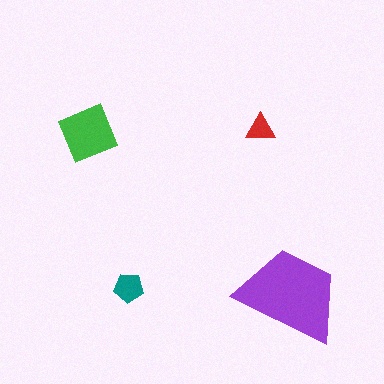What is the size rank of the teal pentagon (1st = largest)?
3rd.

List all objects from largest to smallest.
The purple trapezoid, the green square, the teal pentagon, the red triangle.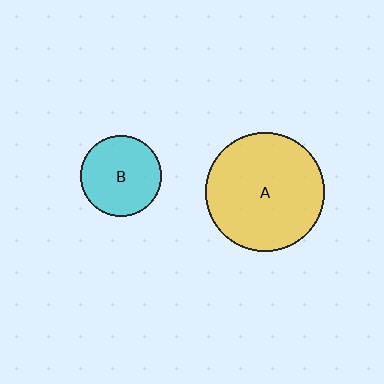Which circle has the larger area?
Circle A (yellow).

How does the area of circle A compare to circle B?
Approximately 2.1 times.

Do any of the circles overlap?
No, none of the circles overlap.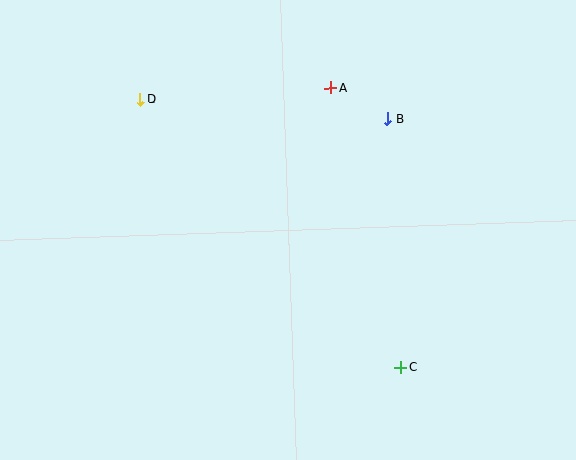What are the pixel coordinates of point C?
Point C is at (401, 368).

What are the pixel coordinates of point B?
Point B is at (388, 119).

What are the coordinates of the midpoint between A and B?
The midpoint between A and B is at (360, 104).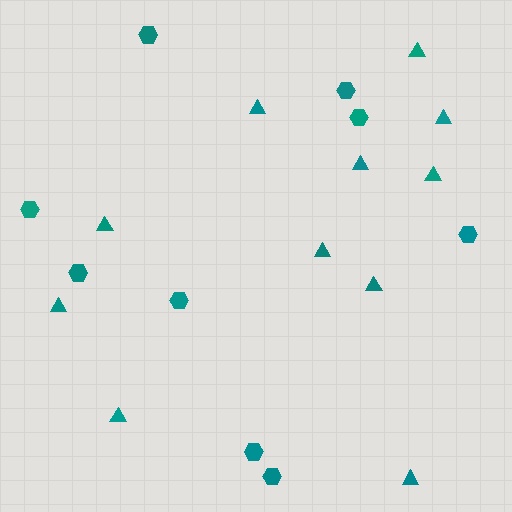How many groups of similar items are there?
There are 2 groups: one group of hexagons (9) and one group of triangles (11).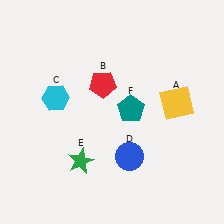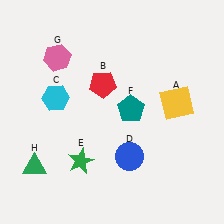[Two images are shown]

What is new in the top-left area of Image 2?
A pink hexagon (G) was added in the top-left area of Image 2.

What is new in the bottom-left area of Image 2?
A green triangle (H) was added in the bottom-left area of Image 2.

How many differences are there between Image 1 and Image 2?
There are 2 differences between the two images.